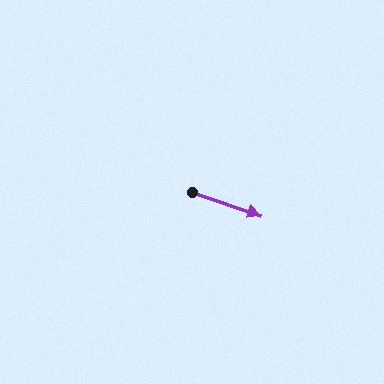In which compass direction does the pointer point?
East.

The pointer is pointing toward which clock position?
Roughly 4 o'clock.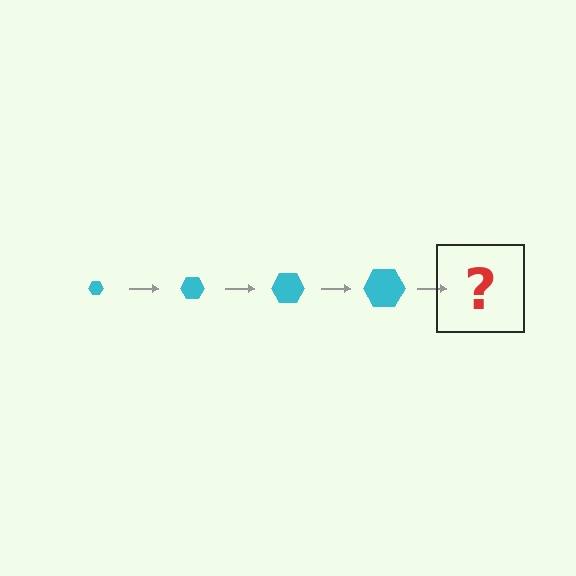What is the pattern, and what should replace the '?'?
The pattern is that the hexagon gets progressively larger each step. The '?' should be a cyan hexagon, larger than the previous one.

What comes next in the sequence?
The next element should be a cyan hexagon, larger than the previous one.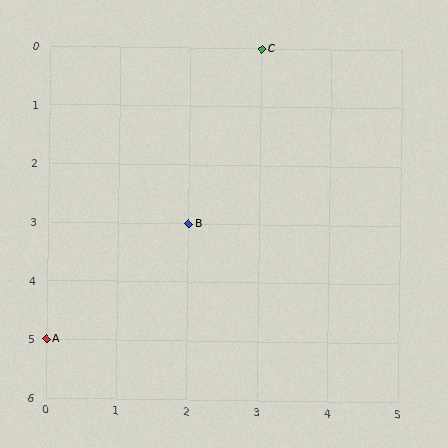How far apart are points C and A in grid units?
Points C and A are 3 columns and 5 rows apart (about 5.8 grid units diagonally).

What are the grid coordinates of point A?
Point A is at grid coordinates (0, 5).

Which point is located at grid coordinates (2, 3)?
Point B is at (2, 3).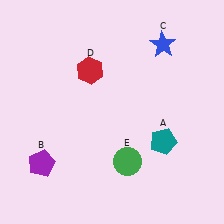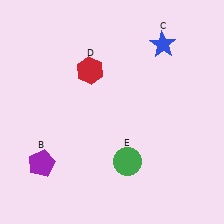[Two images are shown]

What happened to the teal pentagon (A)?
The teal pentagon (A) was removed in Image 2. It was in the bottom-right area of Image 1.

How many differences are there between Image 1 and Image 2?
There is 1 difference between the two images.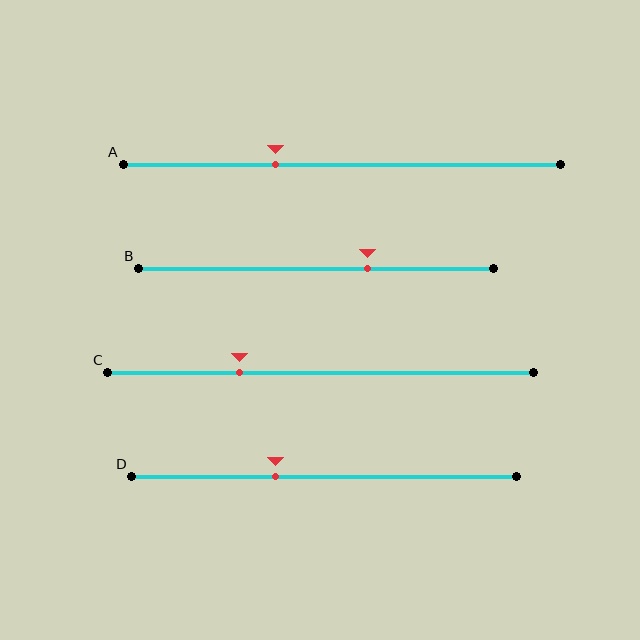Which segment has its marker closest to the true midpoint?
Segment D has its marker closest to the true midpoint.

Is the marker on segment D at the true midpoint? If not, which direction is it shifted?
No, the marker on segment D is shifted to the left by about 12% of the segment length.